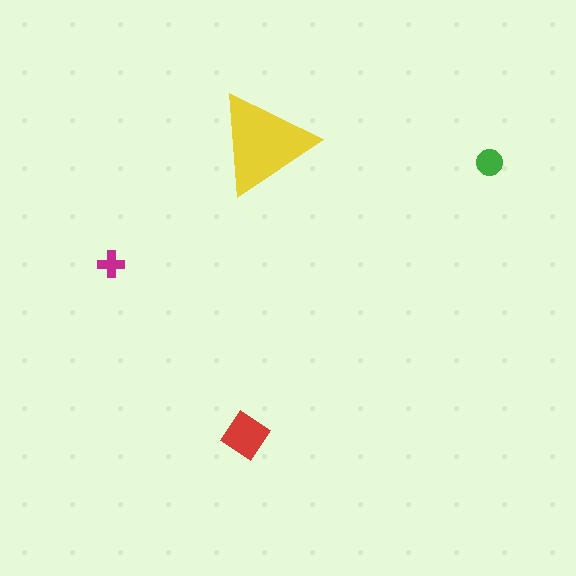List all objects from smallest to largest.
The magenta cross, the green circle, the red diamond, the yellow triangle.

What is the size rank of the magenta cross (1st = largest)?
4th.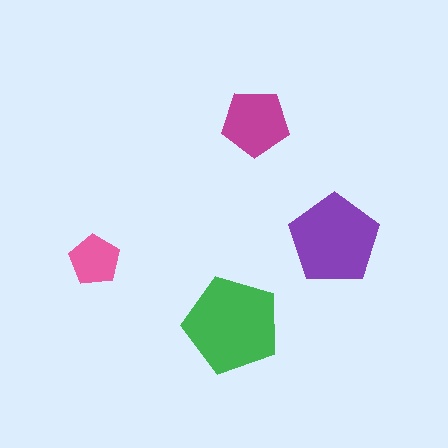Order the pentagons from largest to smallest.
the green one, the purple one, the magenta one, the pink one.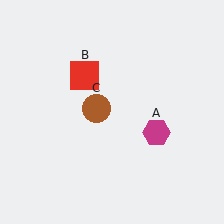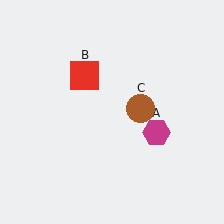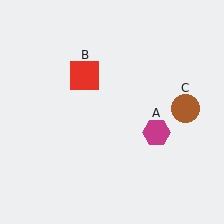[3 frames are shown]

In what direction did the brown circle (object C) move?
The brown circle (object C) moved right.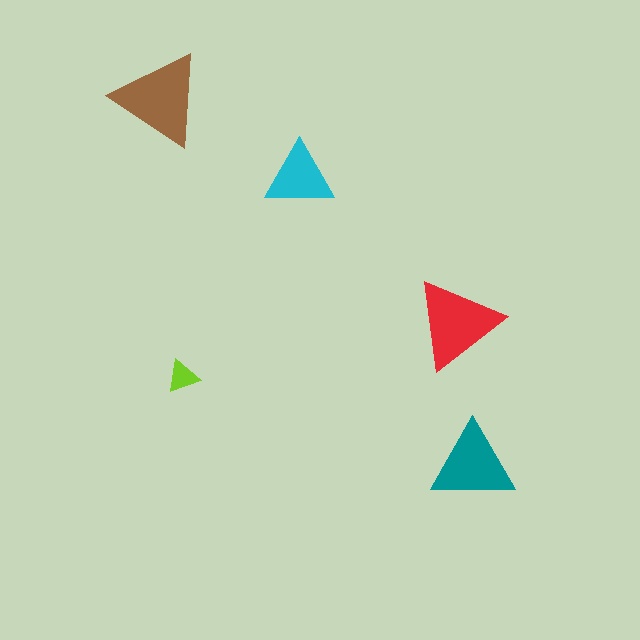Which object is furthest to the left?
The brown triangle is leftmost.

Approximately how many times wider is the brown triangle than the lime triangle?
About 3 times wider.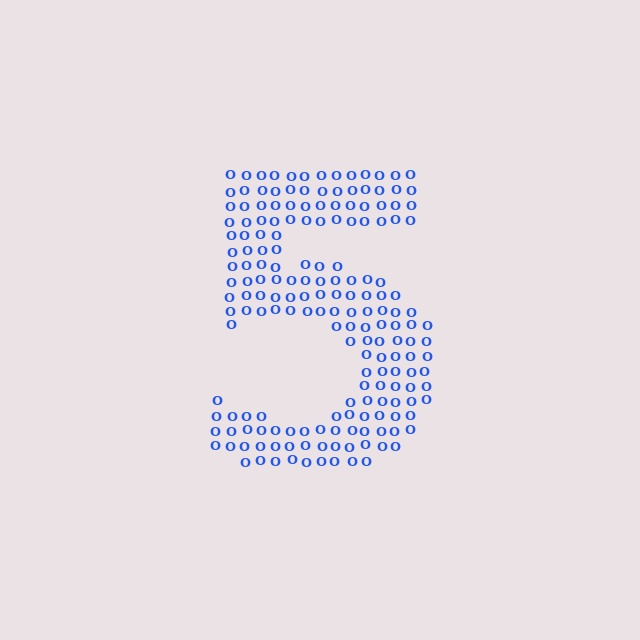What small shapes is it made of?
It is made of small letter O's.